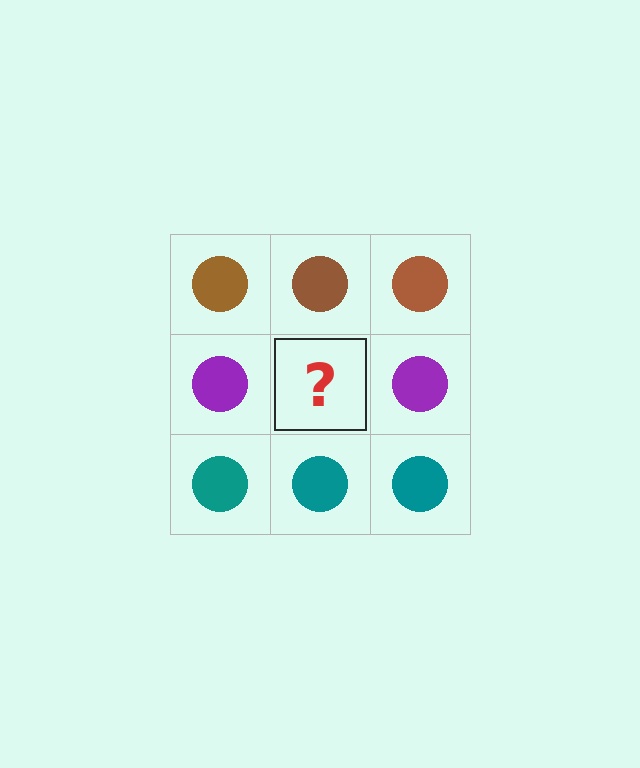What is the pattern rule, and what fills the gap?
The rule is that each row has a consistent color. The gap should be filled with a purple circle.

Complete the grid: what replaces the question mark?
The question mark should be replaced with a purple circle.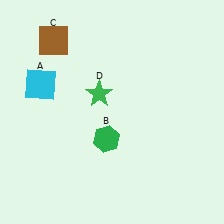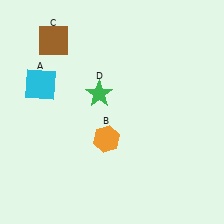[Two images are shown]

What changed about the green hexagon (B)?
In Image 1, B is green. In Image 2, it changed to orange.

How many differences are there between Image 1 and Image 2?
There is 1 difference between the two images.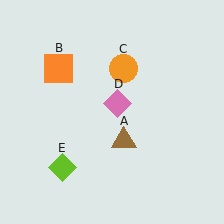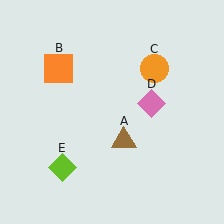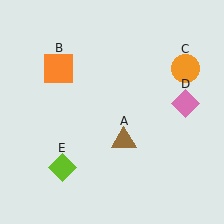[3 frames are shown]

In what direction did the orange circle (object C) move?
The orange circle (object C) moved right.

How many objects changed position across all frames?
2 objects changed position: orange circle (object C), pink diamond (object D).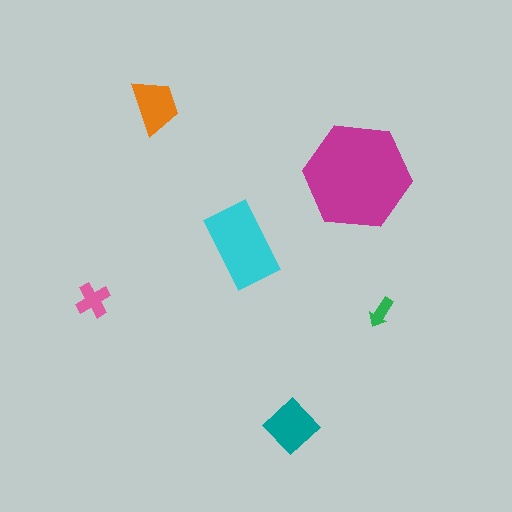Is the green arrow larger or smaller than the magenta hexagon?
Smaller.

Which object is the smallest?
The green arrow.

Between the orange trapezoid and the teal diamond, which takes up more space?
The teal diamond.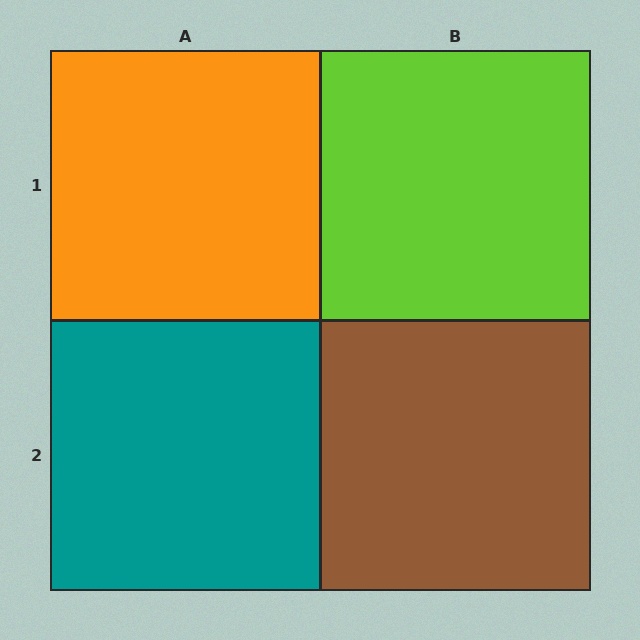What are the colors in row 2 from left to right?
Teal, brown.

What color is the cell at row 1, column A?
Orange.